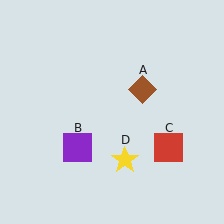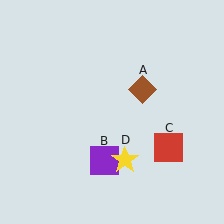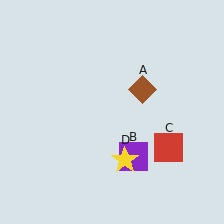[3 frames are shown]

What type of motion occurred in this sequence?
The purple square (object B) rotated counterclockwise around the center of the scene.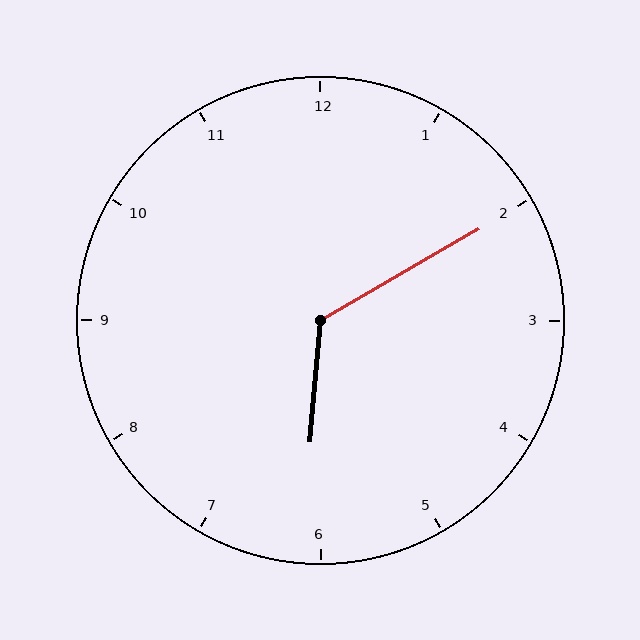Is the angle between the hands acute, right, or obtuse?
It is obtuse.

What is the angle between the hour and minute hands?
Approximately 125 degrees.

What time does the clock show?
6:10.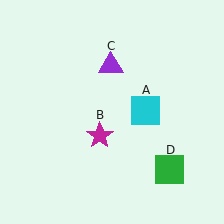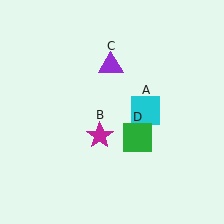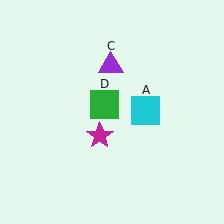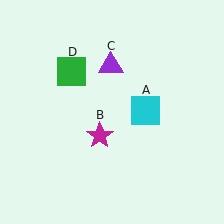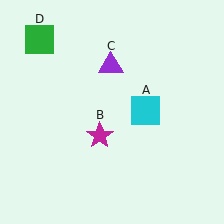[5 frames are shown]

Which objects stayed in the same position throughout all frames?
Cyan square (object A) and magenta star (object B) and purple triangle (object C) remained stationary.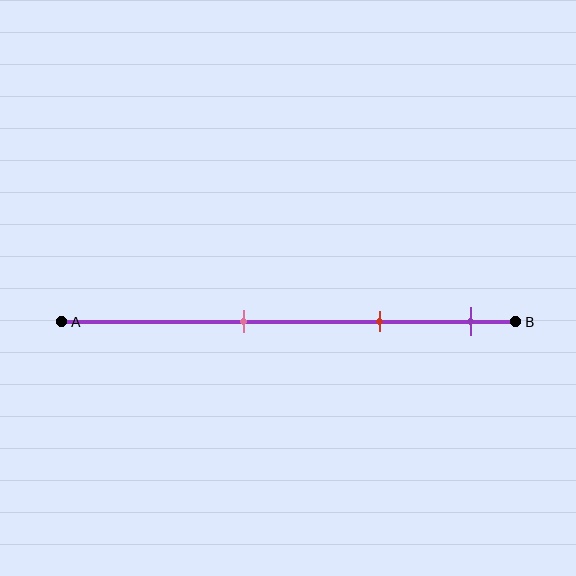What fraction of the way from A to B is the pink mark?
The pink mark is approximately 40% (0.4) of the way from A to B.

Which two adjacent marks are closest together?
The red and purple marks are the closest adjacent pair.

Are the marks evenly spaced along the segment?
Yes, the marks are approximately evenly spaced.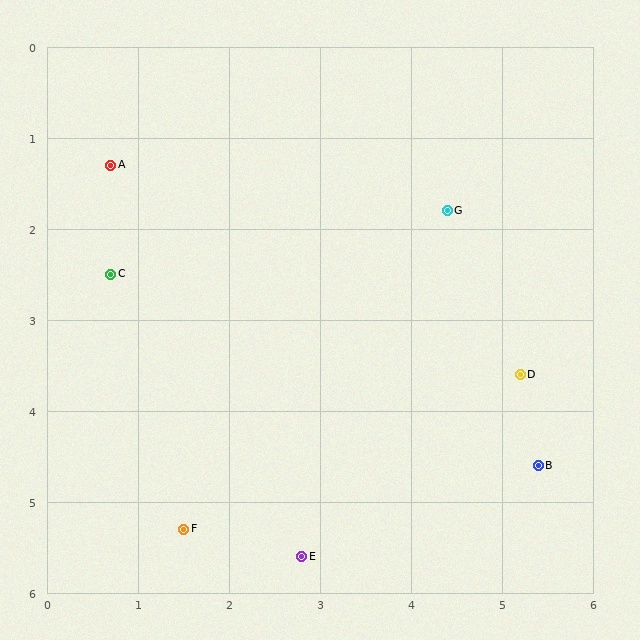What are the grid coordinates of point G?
Point G is at approximately (4.4, 1.8).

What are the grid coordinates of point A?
Point A is at approximately (0.7, 1.3).